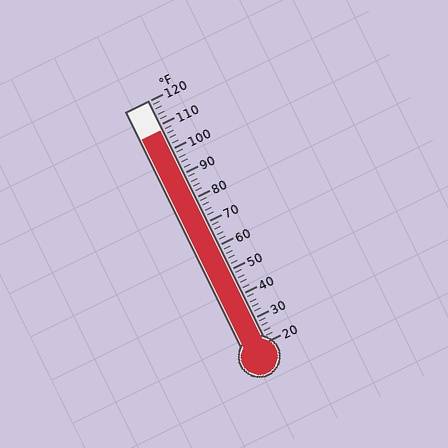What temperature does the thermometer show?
The thermometer shows approximately 108°F.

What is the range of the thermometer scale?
The thermometer scale ranges from 20°F to 120°F.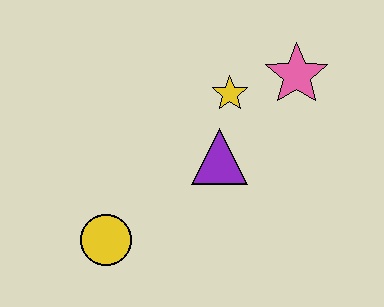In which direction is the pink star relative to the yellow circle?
The pink star is to the right of the yellow circle.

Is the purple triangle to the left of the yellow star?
Yes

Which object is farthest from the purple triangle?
The yellow circle is farthest from the purple triangle.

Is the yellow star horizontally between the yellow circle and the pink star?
Yes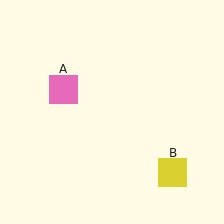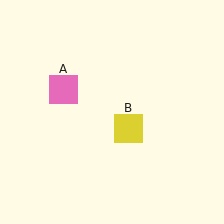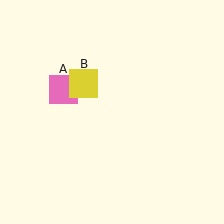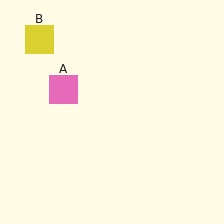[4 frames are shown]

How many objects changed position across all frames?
1 object changed position: yellow square (object B).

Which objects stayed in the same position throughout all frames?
Pink square (object A) remained stationary.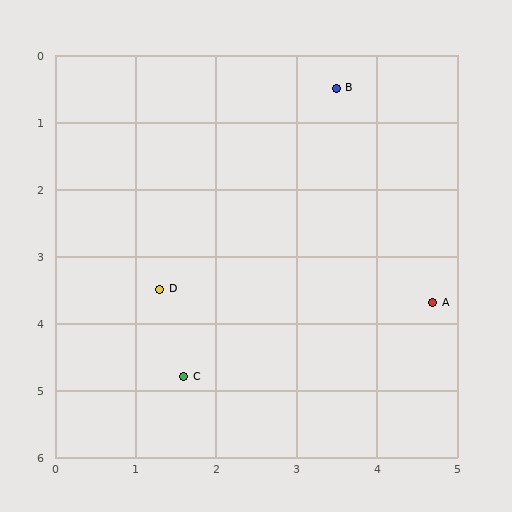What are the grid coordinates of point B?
Point B is at approximately (3.5, 0.5).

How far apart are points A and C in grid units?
Points A and C are about 3.3 grid units apart.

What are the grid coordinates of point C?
Point C is at approximately (1.6, 4.8).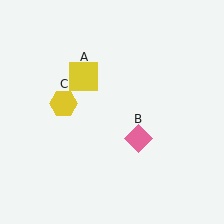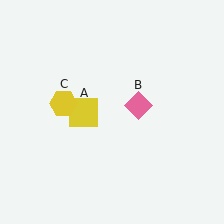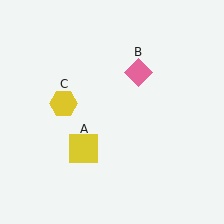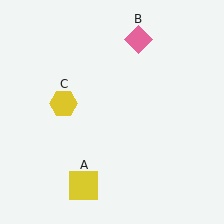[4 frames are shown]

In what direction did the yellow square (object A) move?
The yellow square (object A) moved down.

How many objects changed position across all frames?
2 objects changed position: yellow square (object A), pink diamond (object B).